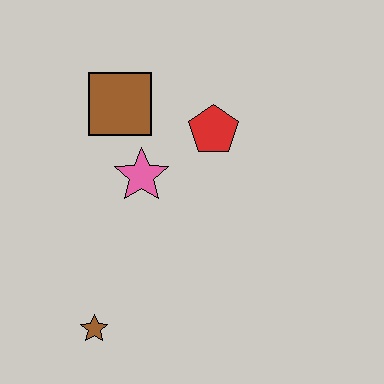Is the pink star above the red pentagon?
No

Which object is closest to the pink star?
The brown square is closest to the pink star.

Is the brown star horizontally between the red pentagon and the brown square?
No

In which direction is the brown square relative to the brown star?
The brown square is above the brown star.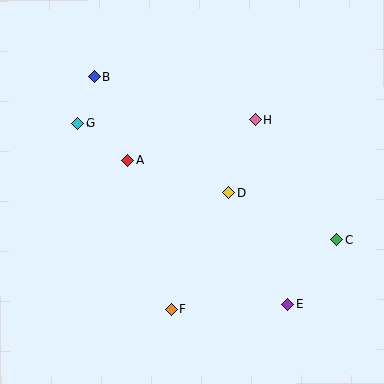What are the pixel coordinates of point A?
Point A is at (128, 161).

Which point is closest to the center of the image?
Point D at (229, 193) is closest to the center.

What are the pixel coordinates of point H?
Point H is at (255, 120).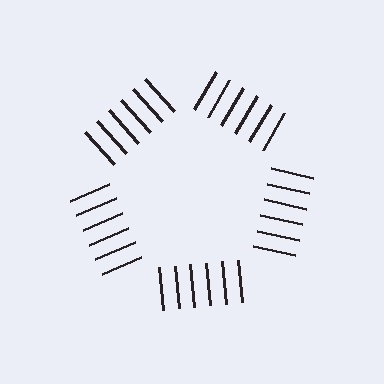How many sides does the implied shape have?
5 sides — the line-ends trace a pentagon.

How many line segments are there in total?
30 — 6 along each of the 5 edges.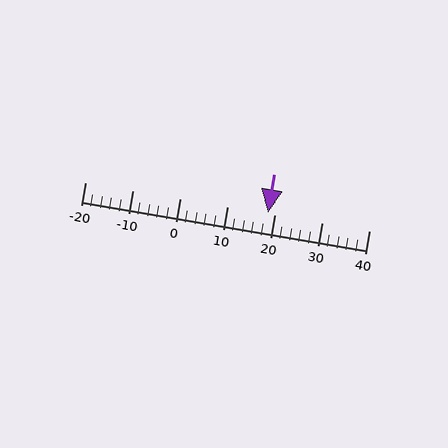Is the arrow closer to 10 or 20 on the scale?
The arrow is closer to 20.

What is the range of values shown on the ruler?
The ruler shows values from -20 to 40.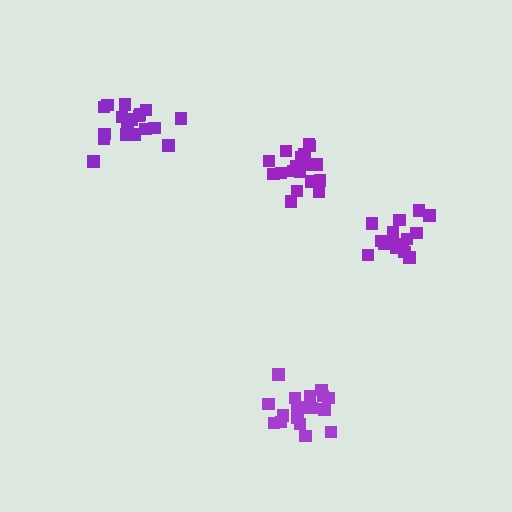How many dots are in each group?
Group 1: 19 dots, Group 2: 18 dots, Group 3: 18 dots, Group 4: 15 dots (70 total).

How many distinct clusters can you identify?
There are 4 distinct clusters.